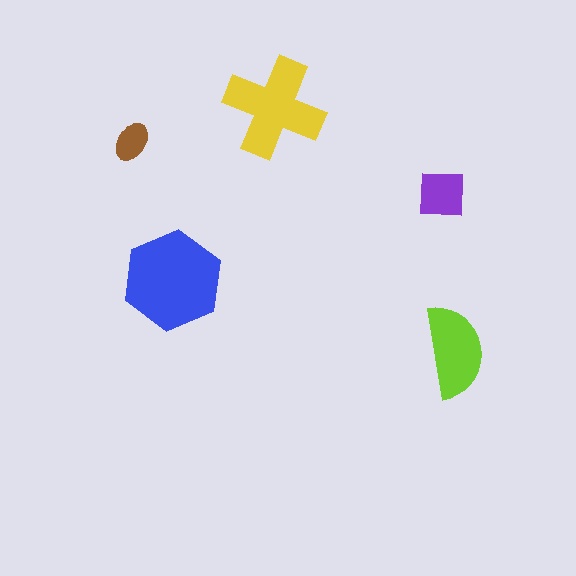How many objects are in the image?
There are 5 objects in the image.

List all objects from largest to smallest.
The blue hexagon, the yellow cross, the lime semicircle, the purple square, the brown ellipse.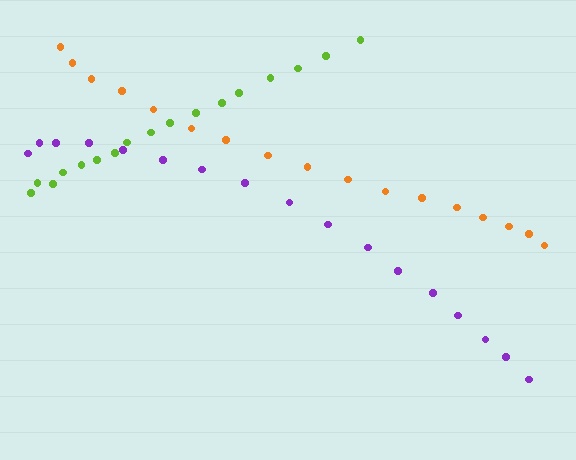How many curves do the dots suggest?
There are 3 distinct paths.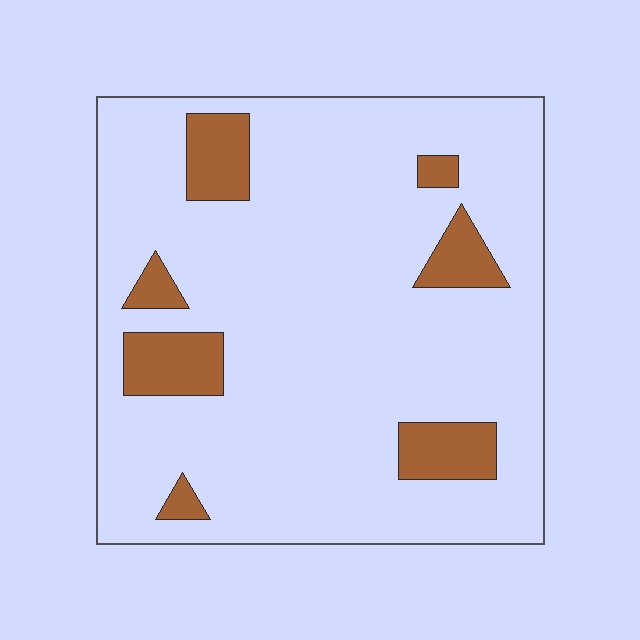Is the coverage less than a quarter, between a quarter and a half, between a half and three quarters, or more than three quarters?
Less than a quarter.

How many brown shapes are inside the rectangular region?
7.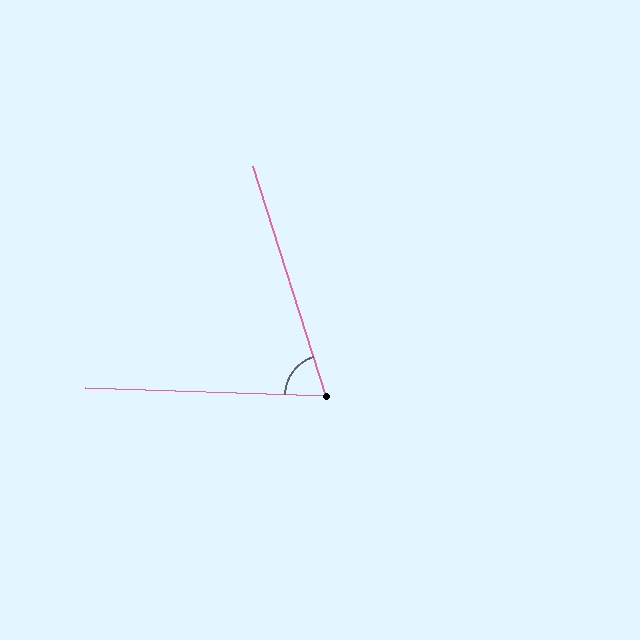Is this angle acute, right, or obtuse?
It is acute.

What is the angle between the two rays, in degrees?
Approximately 71 degrees.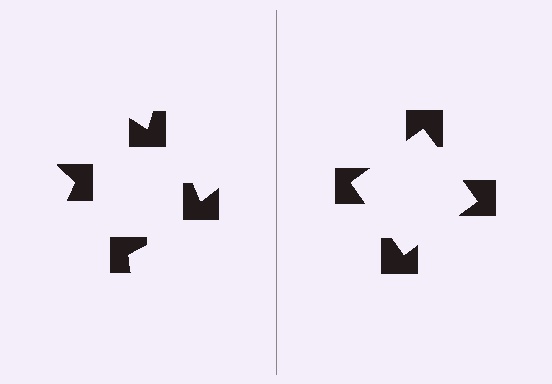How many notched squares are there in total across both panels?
8 — 4 on each side.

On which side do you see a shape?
An illusory square appears on the right side. On the left side the wedge cuts are rotated, so no coherent shape forms.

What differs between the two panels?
The notched squares are positioned identically on both sides; only the wedge orientations differ. On the right they align to a square; on the left they are misaligned.